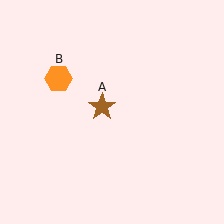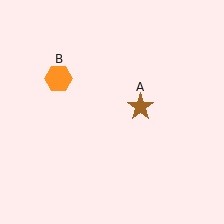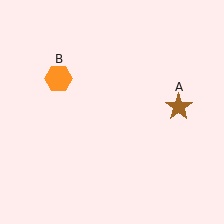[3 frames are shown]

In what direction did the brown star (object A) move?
The brown star (object A) moved right.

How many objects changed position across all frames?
1 object changed position: brown star (object A).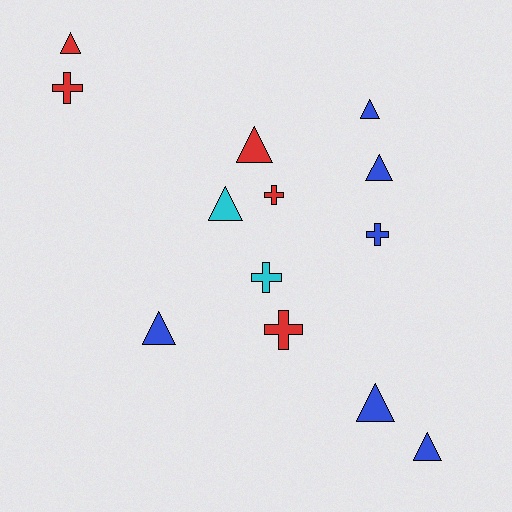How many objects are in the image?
There are 13 objects.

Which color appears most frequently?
Blue, with 6 objects.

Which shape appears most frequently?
Triangle, with 8 objects.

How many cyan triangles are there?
There is 1 cyan triangle.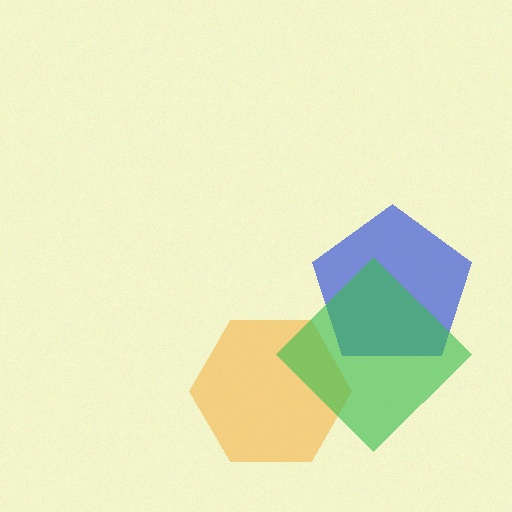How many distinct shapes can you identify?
There are 3 distinct shapes: an orange hexagon, a blue pentagon, a green diamond.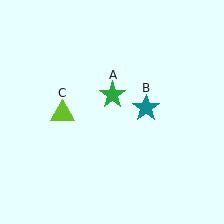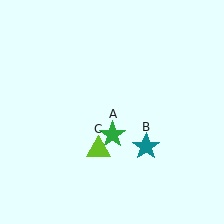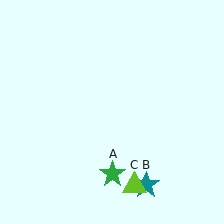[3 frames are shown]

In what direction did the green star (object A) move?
The green star (object A) moved down.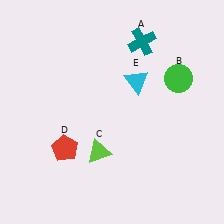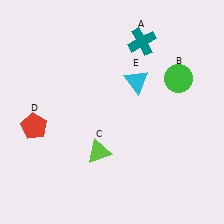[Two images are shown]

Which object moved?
The red pentagon (D) moved left.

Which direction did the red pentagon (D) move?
The red pentagon (D) moved left.